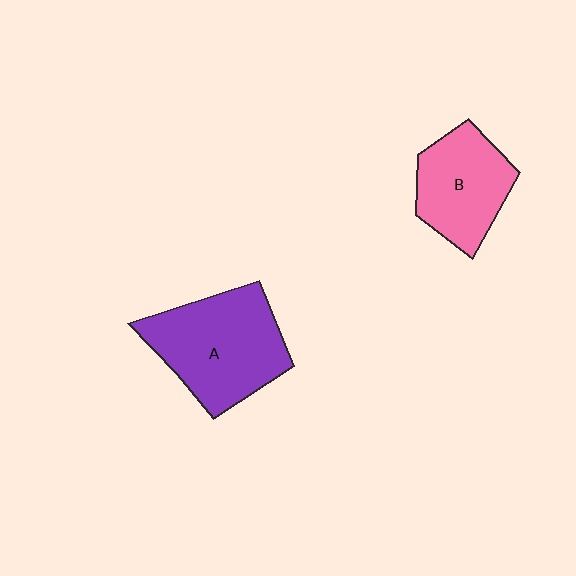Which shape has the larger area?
Shape A (purple).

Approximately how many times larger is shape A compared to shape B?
Approximately 1.4 times.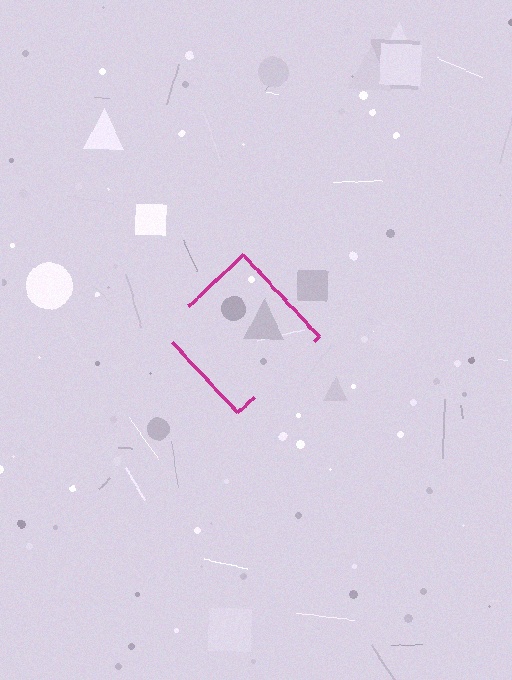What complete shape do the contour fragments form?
The contour fragments form a diamond.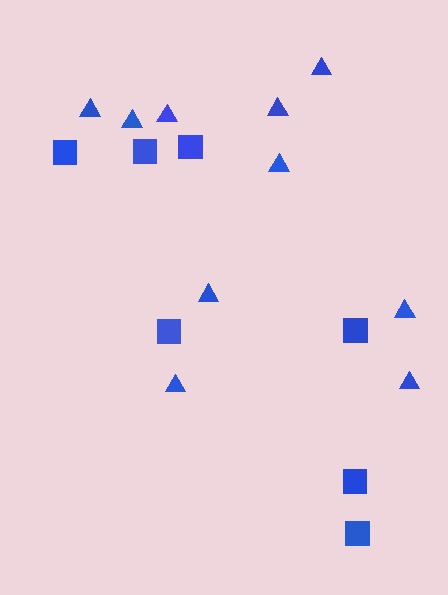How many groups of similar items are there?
There are 2 groups: one group of squares (7) and one group of triangles (10).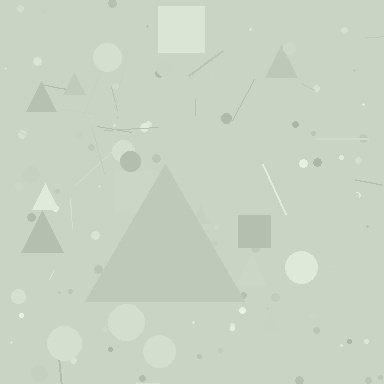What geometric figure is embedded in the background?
A triangle is embedded in the background.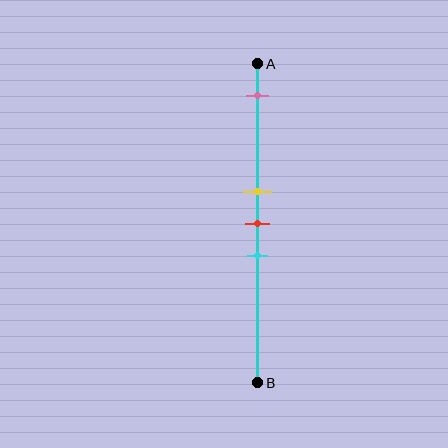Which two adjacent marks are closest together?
The yellow and red marks are the closest adjacent pair.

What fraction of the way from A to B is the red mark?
The red mark is approximately 50% (0.5) of the way from A to B.